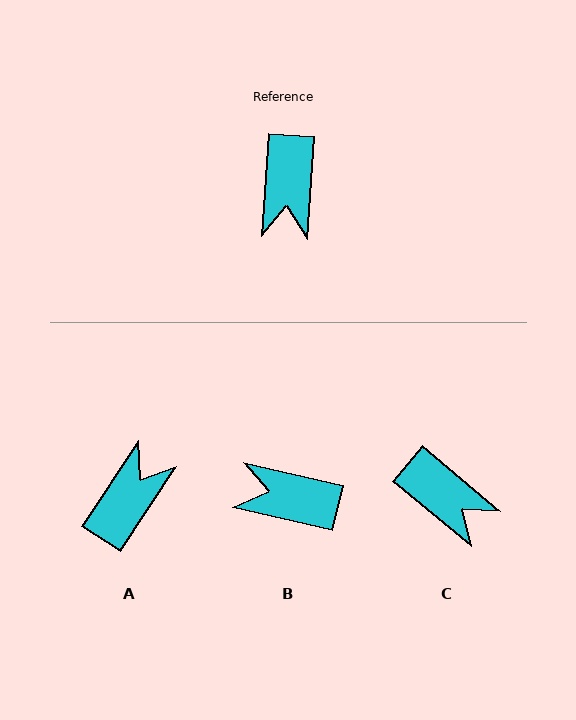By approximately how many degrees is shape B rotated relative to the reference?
Approximately 99 degrees clockwise.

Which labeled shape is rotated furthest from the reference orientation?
A, about 151 degrees away.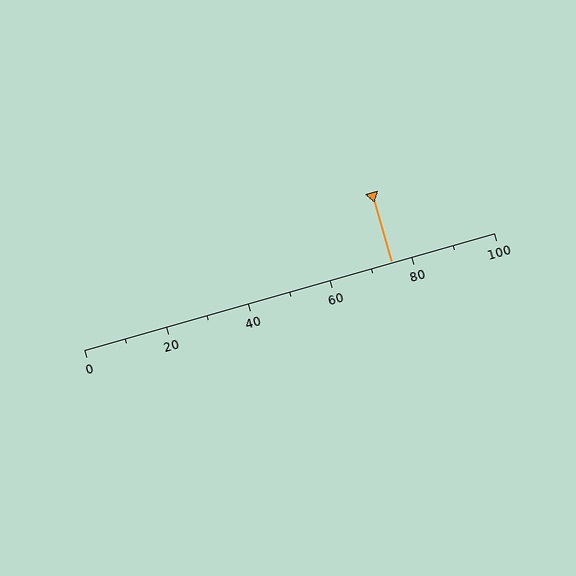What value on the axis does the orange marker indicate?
The marker indicates approximately 75.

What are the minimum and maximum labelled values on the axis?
The axis runs from 0 to 100.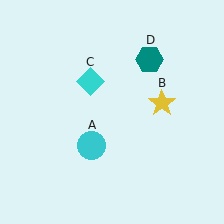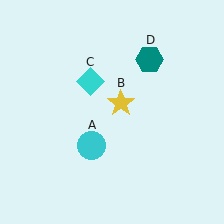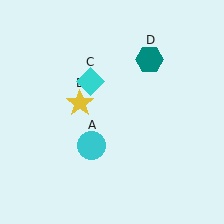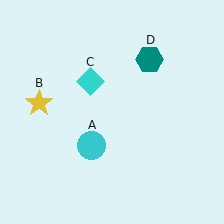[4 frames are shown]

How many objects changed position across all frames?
1 object changed position: yellow star (object B).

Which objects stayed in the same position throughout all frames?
Cyan circle (object A) and cyan diamond (object C) and teal hexagon (object D) remained stationary.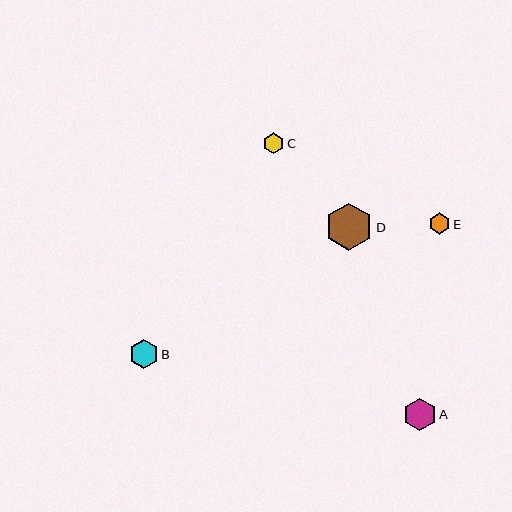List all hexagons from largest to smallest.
From largest to smallest: D, A, B, E, C.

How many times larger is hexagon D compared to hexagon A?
Hexagon D is approximately 1.5 times the size of hexagon A.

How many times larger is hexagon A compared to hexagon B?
Hexagon A is approximately 1.1 times the size of hexagon B.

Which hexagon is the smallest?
Hexagon C is the smallest with a size of approximately 21 pixels.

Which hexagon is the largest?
Hexagon D is the largest with a size of approximately 48 pixels.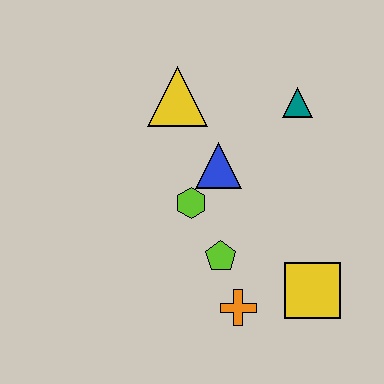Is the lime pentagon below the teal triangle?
Yes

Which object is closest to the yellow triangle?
The blue triangle is closest to the yellow triangle.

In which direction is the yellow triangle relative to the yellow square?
The yellow triangle is above the yellow square.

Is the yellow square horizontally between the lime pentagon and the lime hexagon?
No